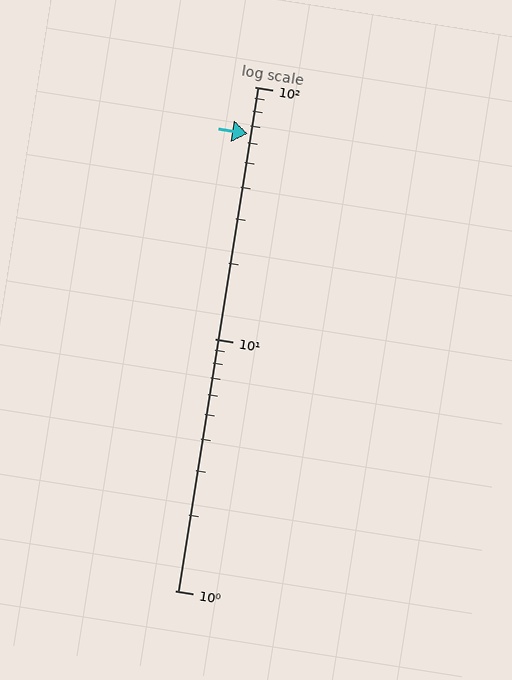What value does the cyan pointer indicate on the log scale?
The pointer indicates approximately 65.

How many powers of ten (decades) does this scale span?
The scale spans 2 decades, from 1 to 100.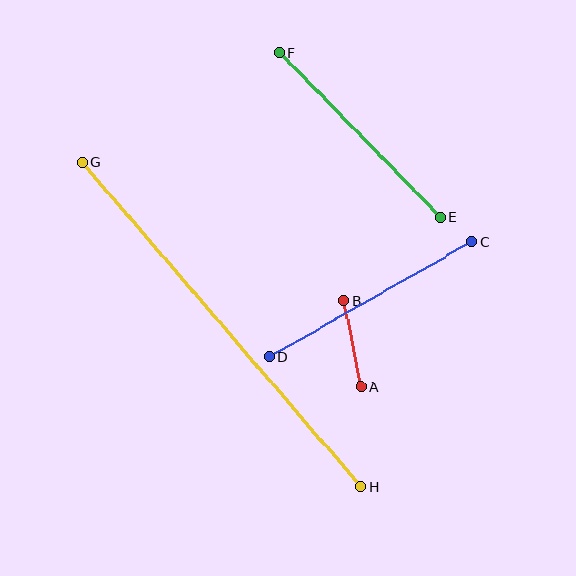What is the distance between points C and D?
The distance is approximately 234 pixels.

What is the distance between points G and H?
The distance is approximately 428 pixels.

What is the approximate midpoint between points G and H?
The midpoint is at approximately (222, 324) pixels.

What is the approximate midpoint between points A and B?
The midpoint is at approximately (352, 344) pixels.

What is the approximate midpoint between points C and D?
The midpoint is at approximately (371, 299) pixels.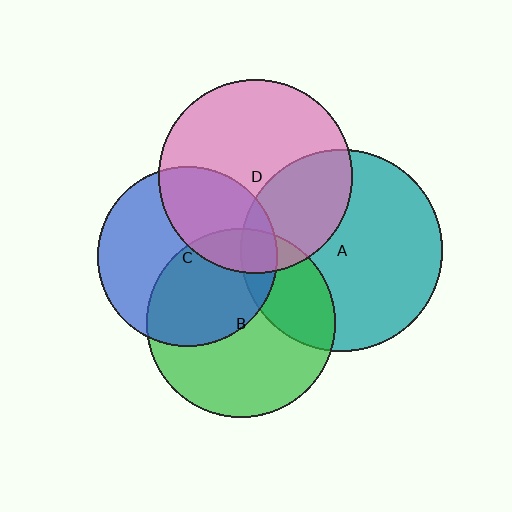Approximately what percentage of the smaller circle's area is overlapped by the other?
Approximately 35%.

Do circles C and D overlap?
Yes.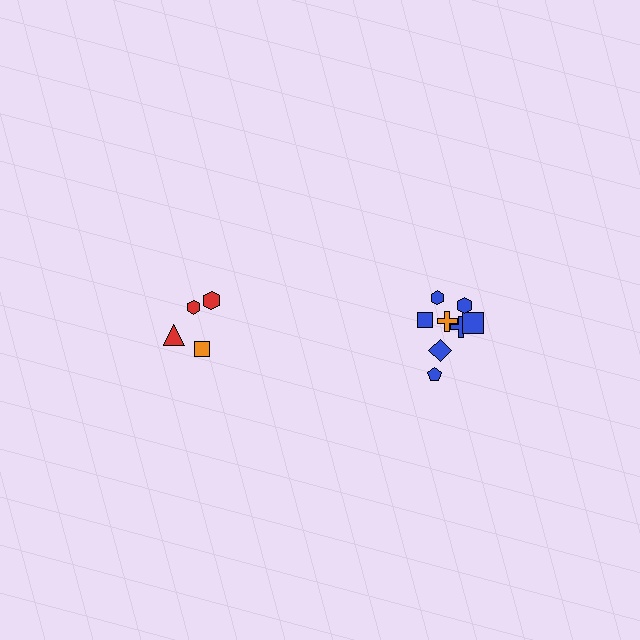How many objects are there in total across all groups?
There are 12 objects.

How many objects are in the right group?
There are 8 objects.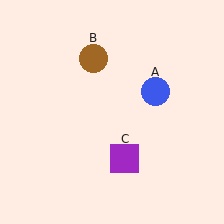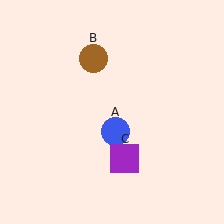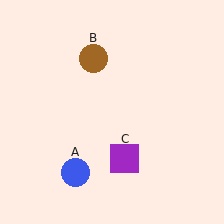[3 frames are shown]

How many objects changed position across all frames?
1 object changed position: blue circle (object A).